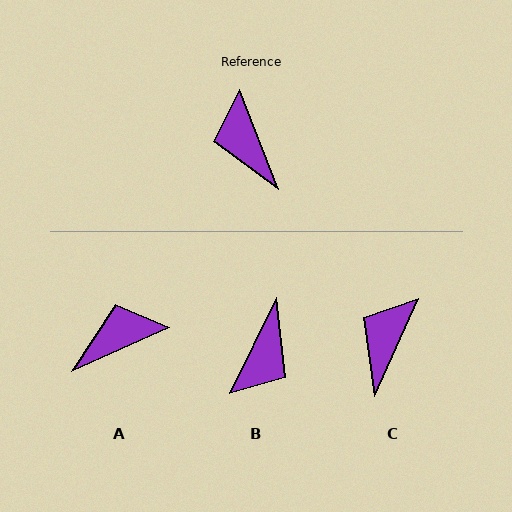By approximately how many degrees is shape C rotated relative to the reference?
Approximately 45 degrees clockwise.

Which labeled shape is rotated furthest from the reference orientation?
B, about 132 degrees away.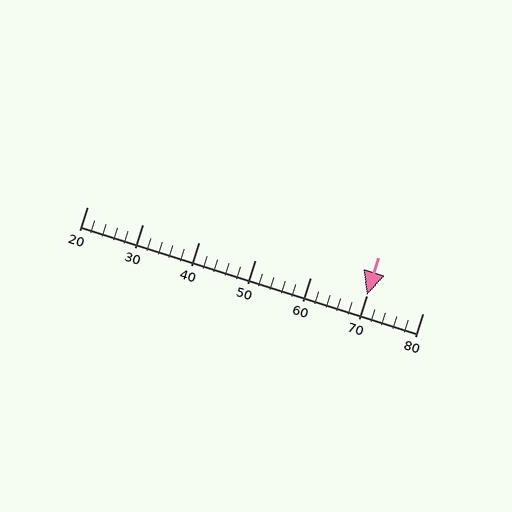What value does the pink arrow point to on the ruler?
The pink arrow points to approximately 70.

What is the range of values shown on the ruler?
The ruler shows values from 20 to 80.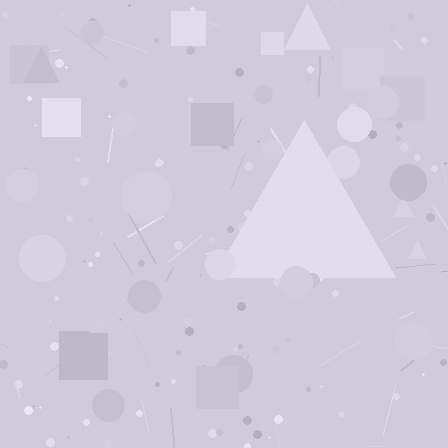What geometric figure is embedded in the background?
A triangle is embedded in the background.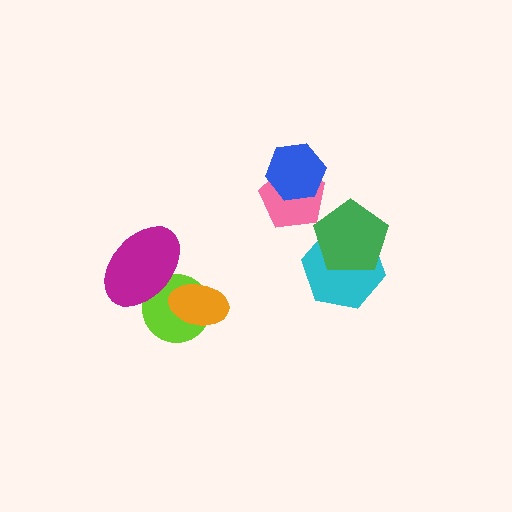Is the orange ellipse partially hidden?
Yes, it is partially covered by another shape.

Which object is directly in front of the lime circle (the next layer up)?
The orange ellipse is directly in front of the lime circle.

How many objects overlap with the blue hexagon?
1 object overlaps with the blue hexagon.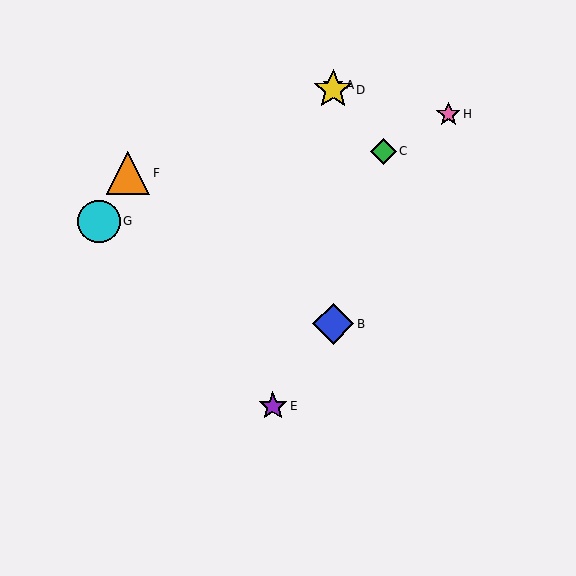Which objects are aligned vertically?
Objects A, B, D are aligned vertically.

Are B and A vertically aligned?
Yes, both are at x≈333.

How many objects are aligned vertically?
3 objects (A, B, D) are aligned vertically.